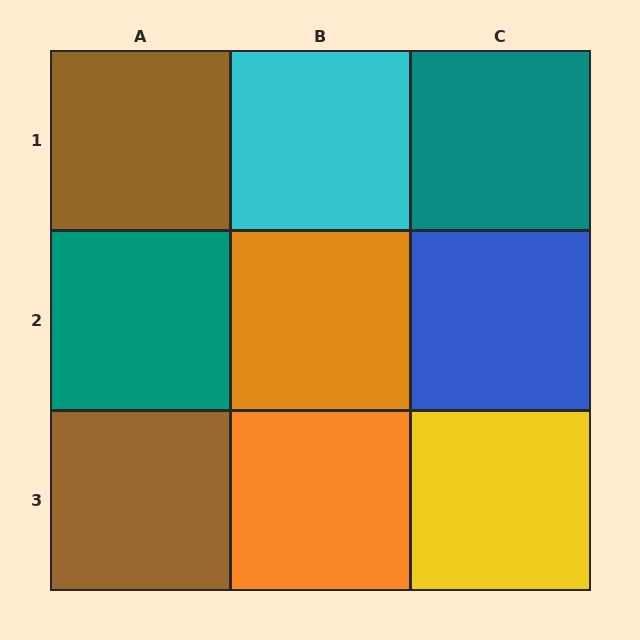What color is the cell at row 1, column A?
Brown.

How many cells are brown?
2 cells are brown.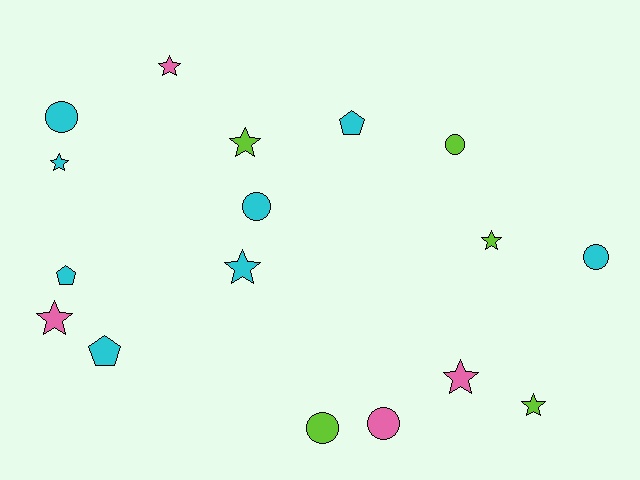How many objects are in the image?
There are 17 objects.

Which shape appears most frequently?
Star, with 8 objects.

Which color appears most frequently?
Cyan, with 8 objects.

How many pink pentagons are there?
There are no pink pentagons.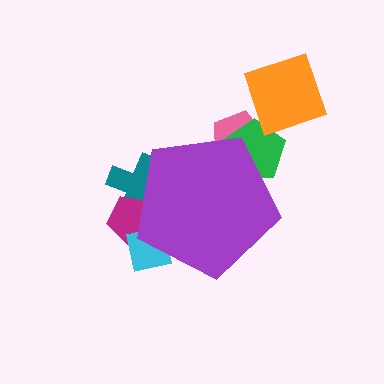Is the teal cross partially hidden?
Yes, the teal cross is partially hidden behind the purple pentagon.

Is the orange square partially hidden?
No, the orange square is fully visible.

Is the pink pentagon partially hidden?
Yes, the pink pentagon is partially hidden behind the purple pentagon.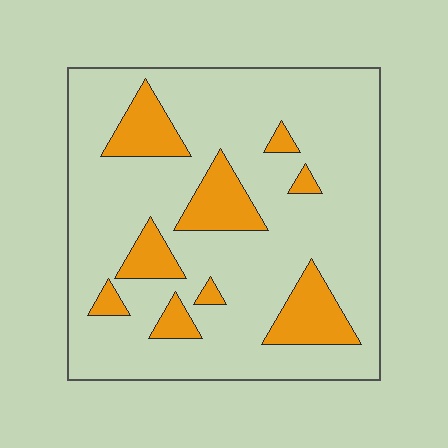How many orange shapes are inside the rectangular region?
9.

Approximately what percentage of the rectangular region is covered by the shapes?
Approximately 20%.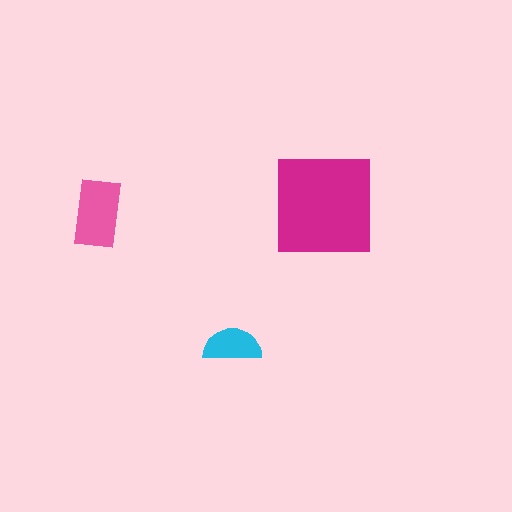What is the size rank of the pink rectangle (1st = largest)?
2nd.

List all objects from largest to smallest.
The magenta square, the pink rectangle, the cyan semicircle.